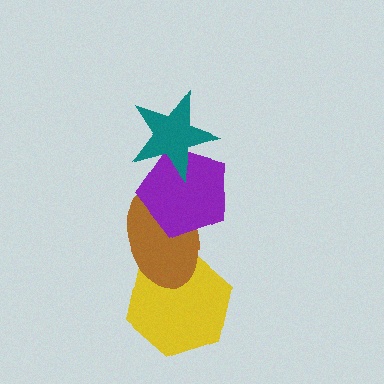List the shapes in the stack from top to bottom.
From top to bottom: the teal star, the purple pentagon, the brown ellipse, the yellow hexagon.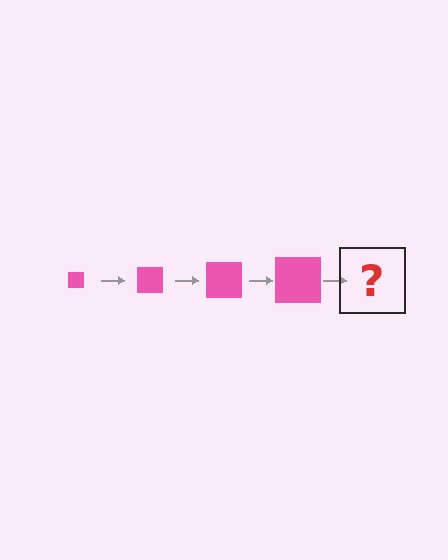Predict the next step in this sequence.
The next step is a pink square, larger than the previous one.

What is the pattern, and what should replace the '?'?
The pattern is that the square gets progressively larger each step. The '?' should be a pink square, larger than the previous one.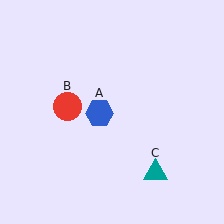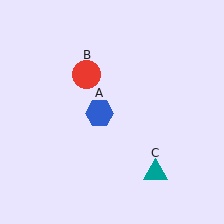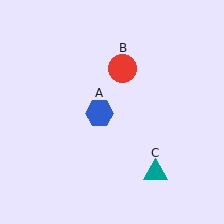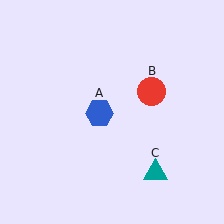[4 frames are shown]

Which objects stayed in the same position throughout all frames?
Blue hexagon (object A) and teal triangle (object C) remained stationary.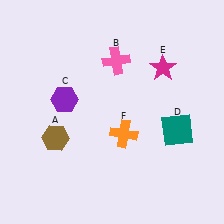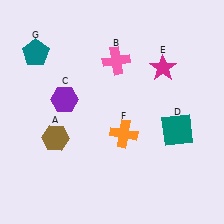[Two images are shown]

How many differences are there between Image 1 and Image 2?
There is 1 difference between the two images.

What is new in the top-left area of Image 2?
A teal pentagon (G) was added in the top-left area of Image 2.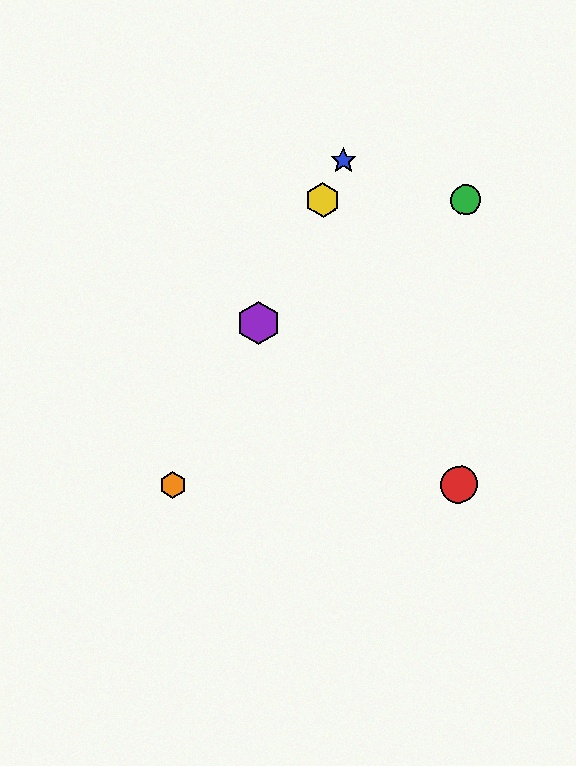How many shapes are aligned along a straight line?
4 shapes (the blue star, the yellow hexagon, the purple hexagon, the orange hexagon) are aligned along a straight line.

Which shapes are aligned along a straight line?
The blue star, the yellow hexagon, the purple hexagon, the orange hexagon are aligned along a straight line.